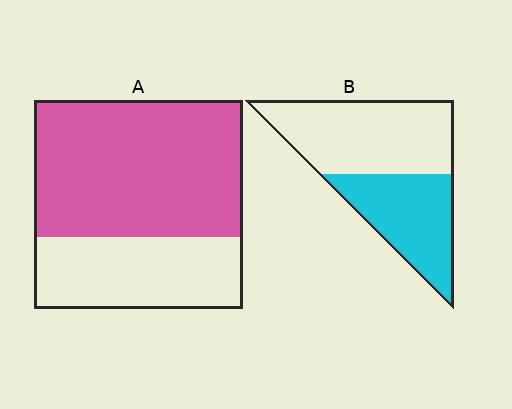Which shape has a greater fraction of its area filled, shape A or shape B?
Shape A.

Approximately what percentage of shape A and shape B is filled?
A is approximately 65% and B is approximately 40%.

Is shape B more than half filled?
No.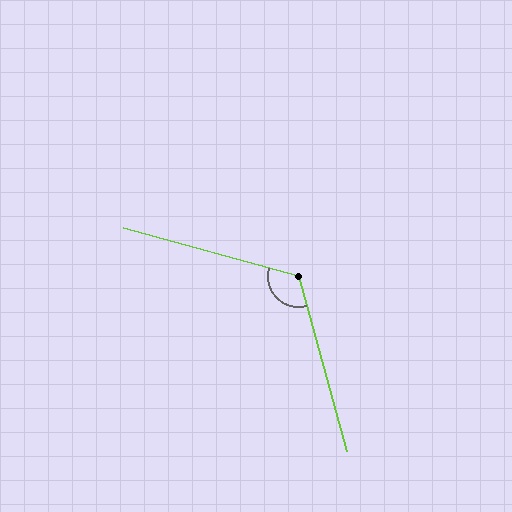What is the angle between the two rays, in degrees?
Approximately 121 degrees.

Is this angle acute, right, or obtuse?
It is obtuse.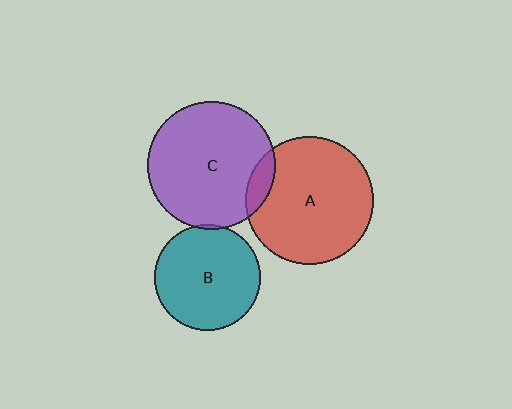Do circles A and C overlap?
Yes.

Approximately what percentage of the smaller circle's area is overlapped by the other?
Approximately 10%.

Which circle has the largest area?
Circle A (red).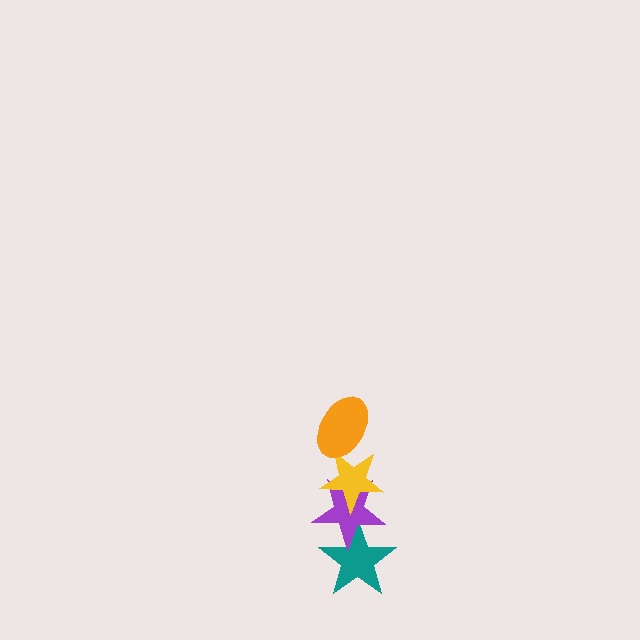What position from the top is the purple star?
The purple star is 3rd from the top.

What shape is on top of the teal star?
The purple star is on top of the teal star.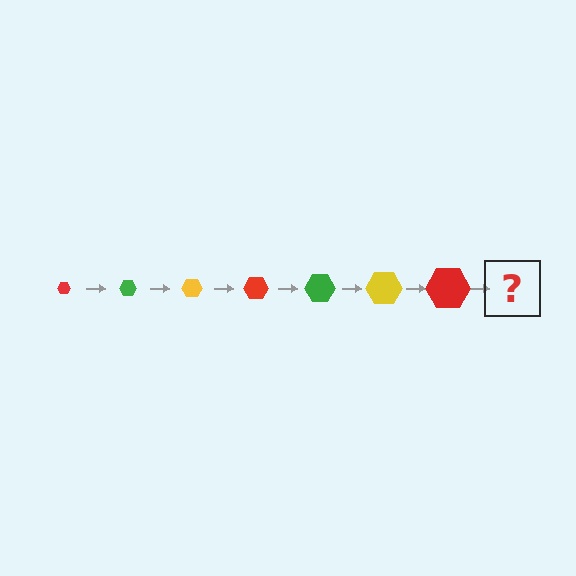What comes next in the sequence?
The next element should be a green hexagon, larger than the previous one.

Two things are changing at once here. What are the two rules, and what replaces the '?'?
The two rules are that the hexagon grows larger each step and the color cycles through red, green, and yellow. The '?' should be a green hexagon, larger than the previous one.